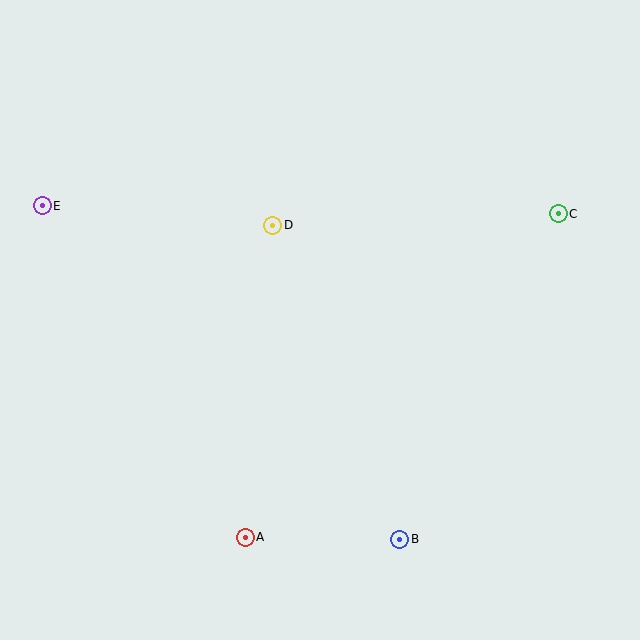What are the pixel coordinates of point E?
Point E is at (42, 206).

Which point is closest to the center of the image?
Point D at (273, 225) is closest to the center.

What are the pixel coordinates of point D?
Point D is at (273, 225).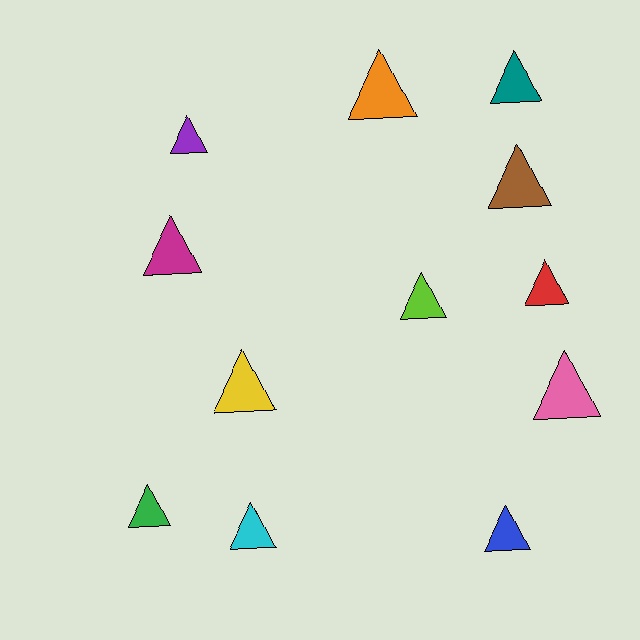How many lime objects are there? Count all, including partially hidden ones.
There is 1 lime object.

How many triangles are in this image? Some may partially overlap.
There are 12 triangles.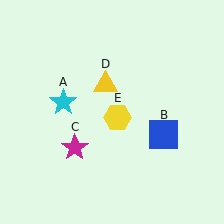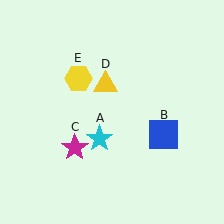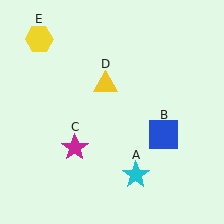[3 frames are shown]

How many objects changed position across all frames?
2 objects changed position: cyan star (object A), yellow hexagon (object E).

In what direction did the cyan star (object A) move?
The cyan star (object A) moved down and to the right.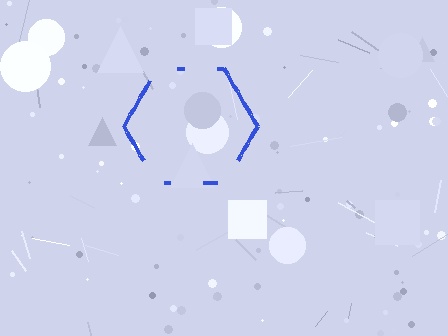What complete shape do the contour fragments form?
The contour fragments form a hexagon.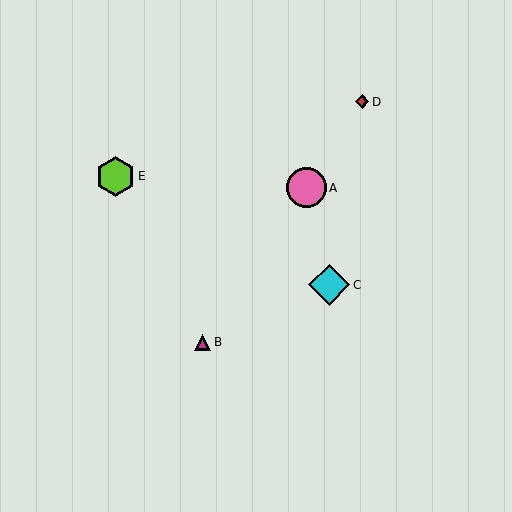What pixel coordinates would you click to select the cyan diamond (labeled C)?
Click at (329, 285) to select the cyan diamond C.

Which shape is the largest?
The cyan diamond (labeled C) is the largest.